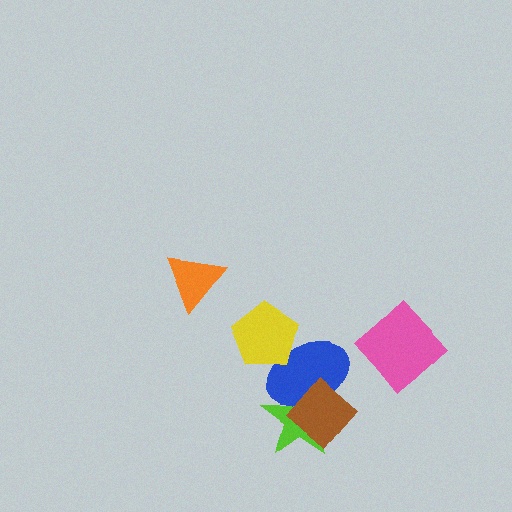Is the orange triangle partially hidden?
No, no other shape covers it.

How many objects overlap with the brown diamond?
2 objects overlap with the brown diamond.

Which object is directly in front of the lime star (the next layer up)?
The blue ellipse is directly in front of the lime star.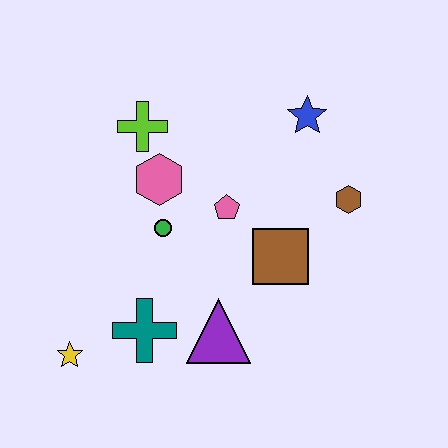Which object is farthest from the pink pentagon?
The yellow star is farthest from the pink pentagon.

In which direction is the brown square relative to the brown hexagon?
The brown square is to the left of the brown hexagon.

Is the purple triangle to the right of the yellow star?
Yes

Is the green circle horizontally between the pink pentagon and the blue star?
No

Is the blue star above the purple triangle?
Yes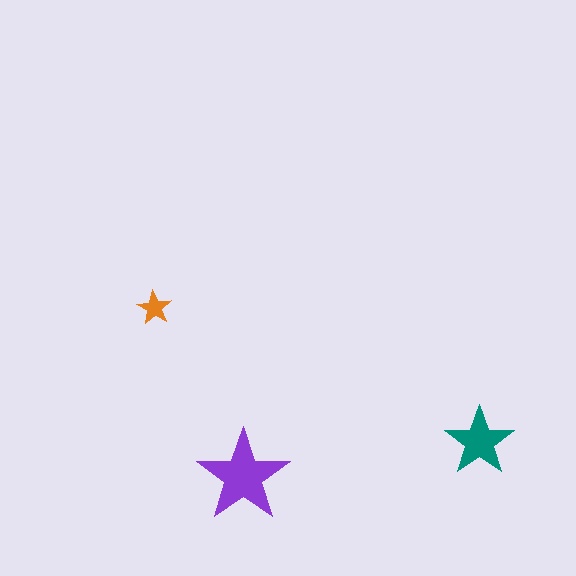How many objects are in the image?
There are 3 objects in the image.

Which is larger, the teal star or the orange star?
The teal one.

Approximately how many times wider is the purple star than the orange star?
About 2.5 times wider.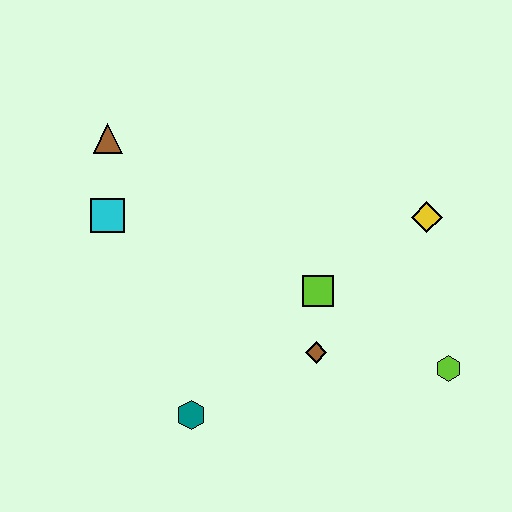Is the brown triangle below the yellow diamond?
No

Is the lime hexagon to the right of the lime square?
Yes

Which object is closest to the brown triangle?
The cyan square is closest to the brown triangle.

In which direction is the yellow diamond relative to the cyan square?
The yellow diamond is to the right of the cyan square.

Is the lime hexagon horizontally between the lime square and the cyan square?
No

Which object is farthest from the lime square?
The brown triangle is farthest from the lime square.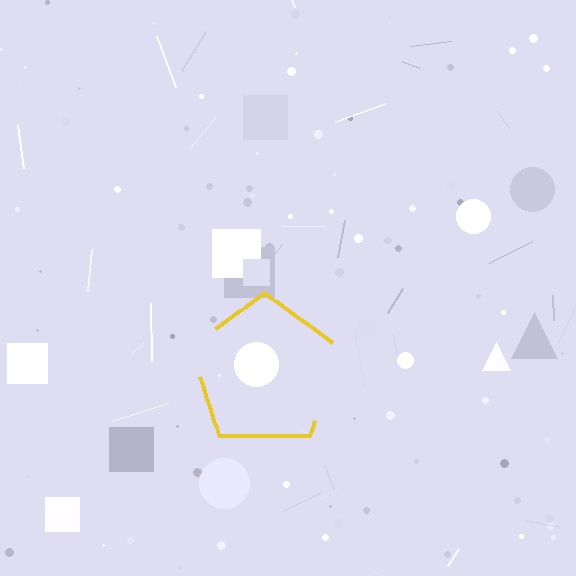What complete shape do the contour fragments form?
The contour fragments form a pentagon.